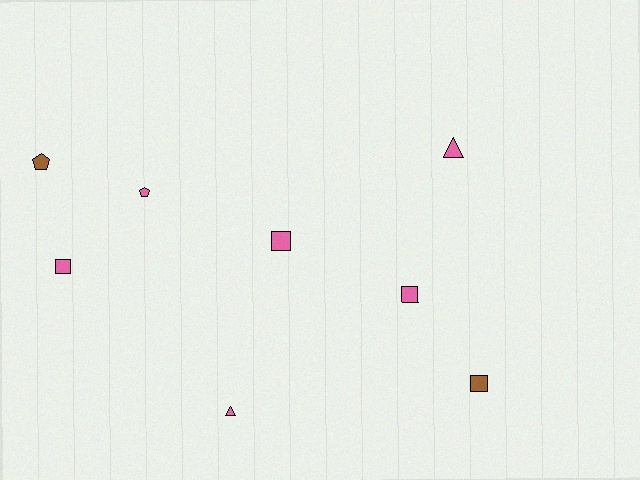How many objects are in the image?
There are 8 objects.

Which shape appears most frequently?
Square, with 4 objects.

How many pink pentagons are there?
There is 1 pink pentagon.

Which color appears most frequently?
Pink, with 6 objects.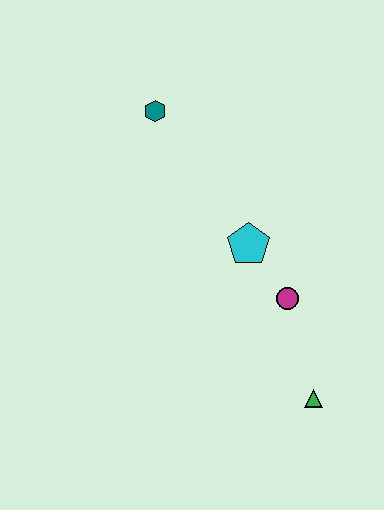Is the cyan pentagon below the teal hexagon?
Yes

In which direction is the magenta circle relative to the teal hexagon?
The magenta circle is below the teal hexagon.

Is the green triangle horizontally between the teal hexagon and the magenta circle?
No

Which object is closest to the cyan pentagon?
The magenta circle is closest to the cyan pentagon.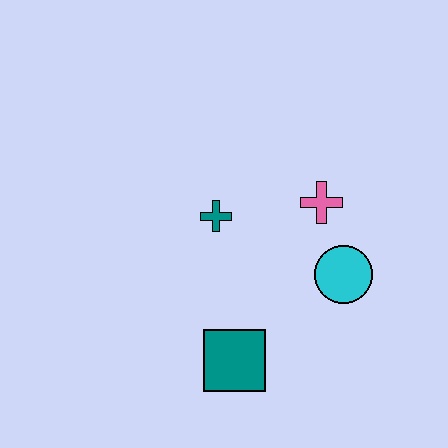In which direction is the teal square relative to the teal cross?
The teal square is below the teal cross.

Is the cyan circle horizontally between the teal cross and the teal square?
No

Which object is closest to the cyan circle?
The pink cross is closest to the cyan circle.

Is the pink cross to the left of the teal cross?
No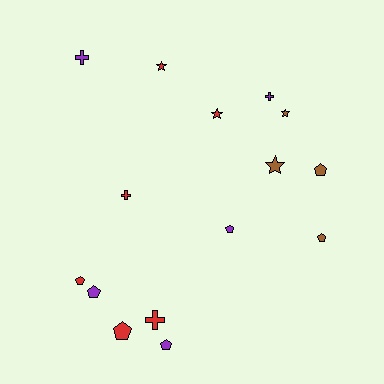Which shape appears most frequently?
Pentagon, with 7 objects.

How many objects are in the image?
There are 15 objects.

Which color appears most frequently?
Red, with 6 objects.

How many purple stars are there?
There are no purple stars.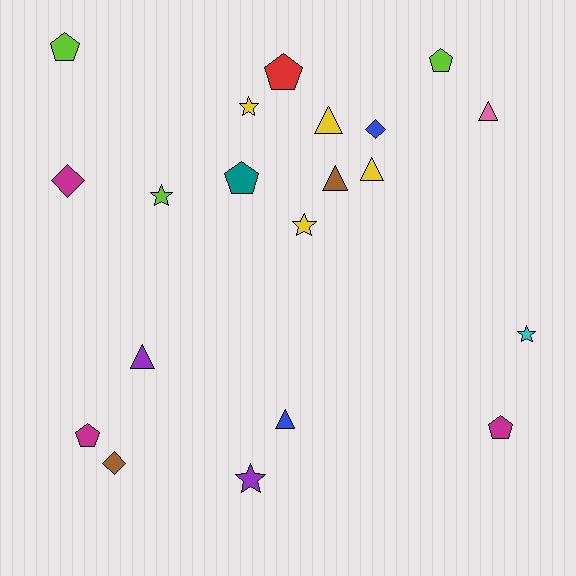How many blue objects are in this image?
There are 2 blue objects.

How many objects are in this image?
There are 20 objects.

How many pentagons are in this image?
There are 6 pentagons.